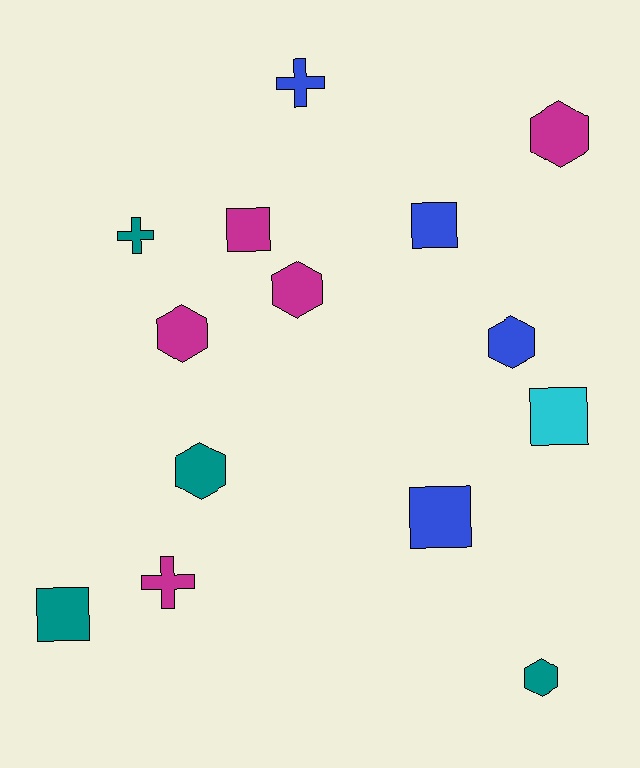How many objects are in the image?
There are 14 objects.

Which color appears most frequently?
Magenta, with 5 objects.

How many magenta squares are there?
There is 1 magenta square.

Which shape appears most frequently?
Hexagon, with 6 objects.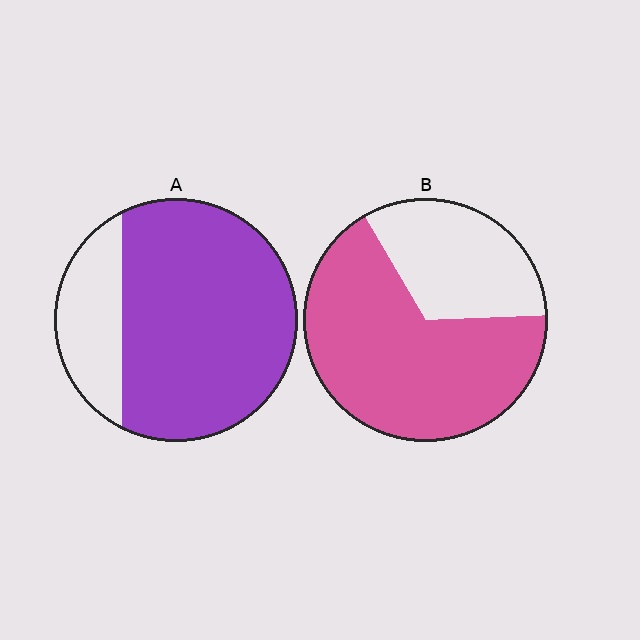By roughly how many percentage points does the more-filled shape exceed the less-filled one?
By roughly 10 percentage points (A over B).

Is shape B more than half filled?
Yes.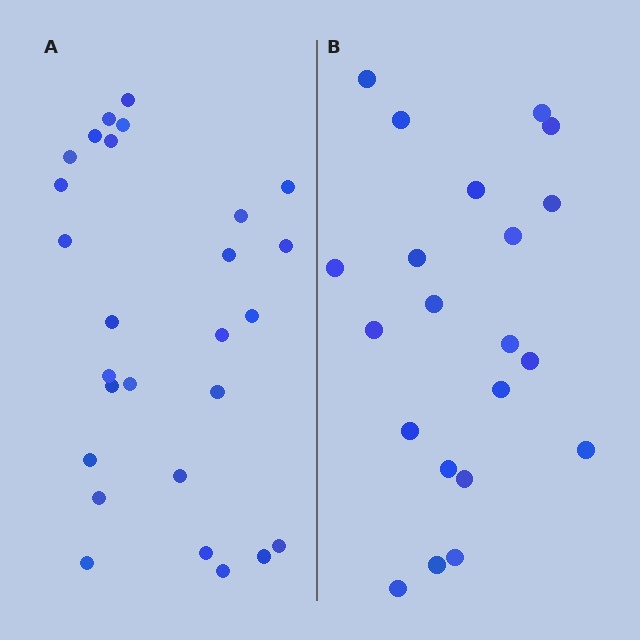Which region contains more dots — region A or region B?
Region A (the left region) has more dots.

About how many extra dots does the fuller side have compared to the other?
Region A has about 6 more dots than region B.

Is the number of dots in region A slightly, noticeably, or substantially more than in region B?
Region A has noticeably more, but not dramatically so. The ratio is roughly 1.3 to 1.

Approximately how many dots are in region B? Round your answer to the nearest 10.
About 20 dots. (The exact count is 21, which rounds to 20.)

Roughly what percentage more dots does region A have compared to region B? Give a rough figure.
About 30% more.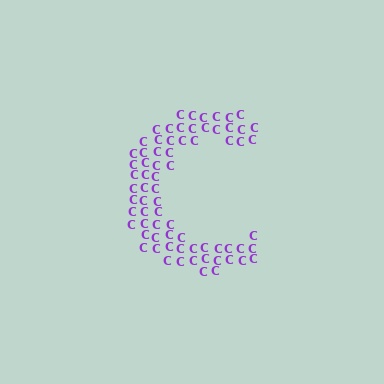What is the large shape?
The large shape is the letter C.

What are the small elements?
The small elements are letter C's.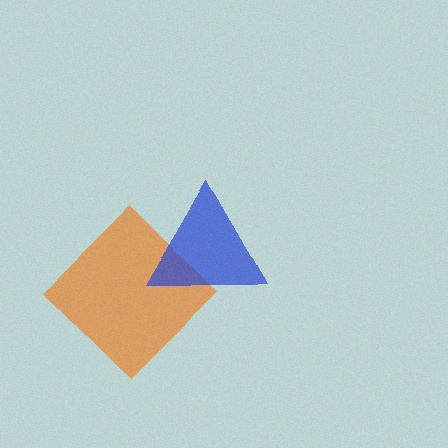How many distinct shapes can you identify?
There are 2 distinct shapes: an orange diamond, a blue triangle.